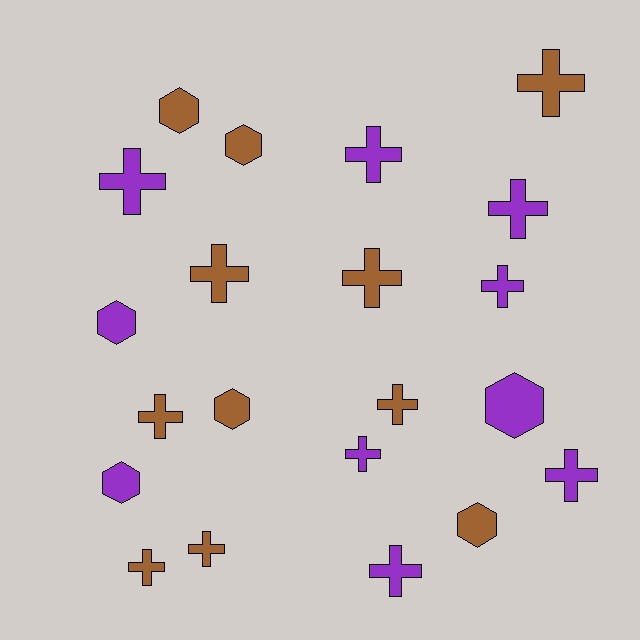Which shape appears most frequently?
Cross, with 14 objects.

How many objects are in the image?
There are 21 objects.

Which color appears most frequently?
Brown, with 11 objects.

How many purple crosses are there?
There are 7 purple crosses.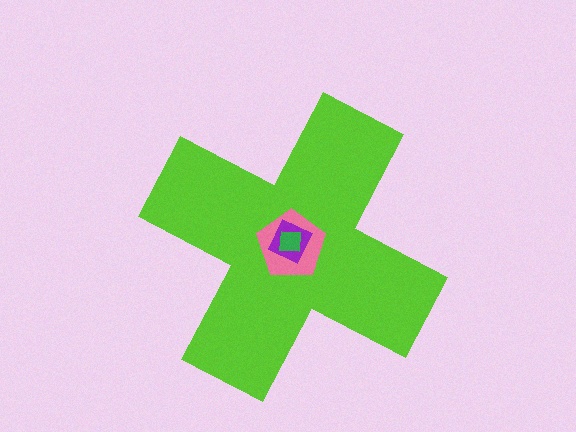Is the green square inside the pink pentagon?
Yes.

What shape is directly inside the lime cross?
The pink pentagon.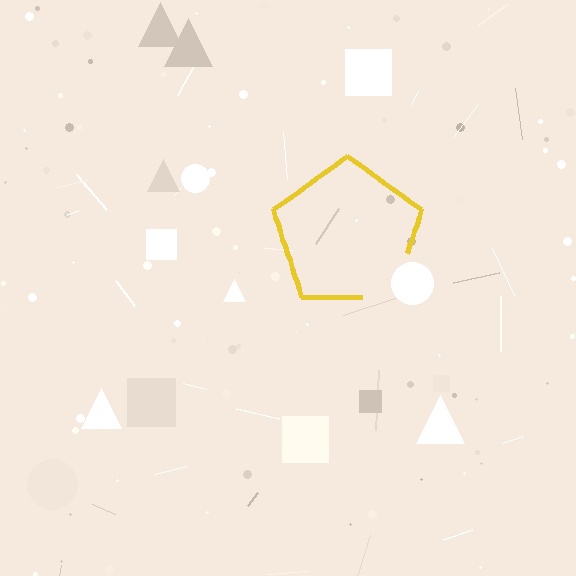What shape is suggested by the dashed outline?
The dashed outline suggests a pentagon.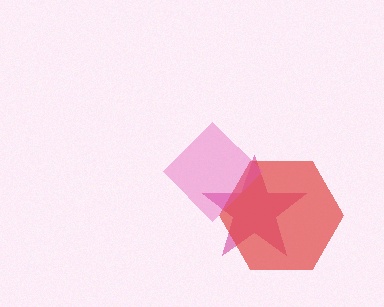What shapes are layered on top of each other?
The layered shapes are: a magenta star, a red hexagon, a pink diamond.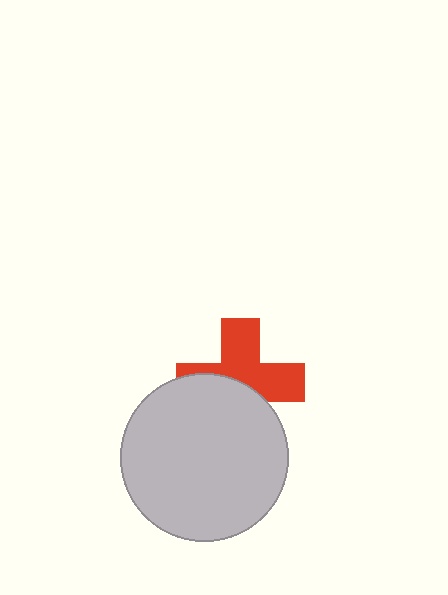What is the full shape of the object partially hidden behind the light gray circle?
The partially hidden object is a red cross.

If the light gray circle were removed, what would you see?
You would see the complete red cross.